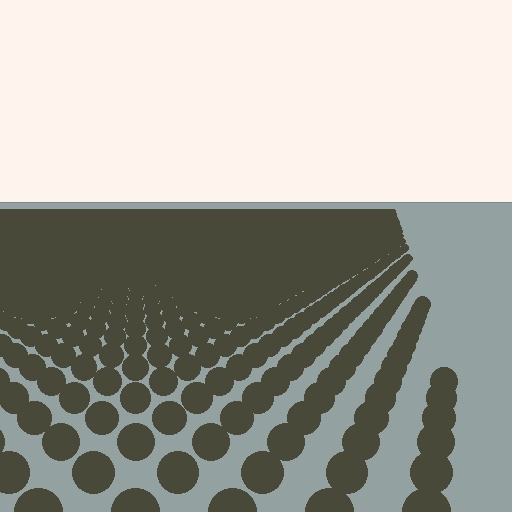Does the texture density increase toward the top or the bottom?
Density increases toward the top.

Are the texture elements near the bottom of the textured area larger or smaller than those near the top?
Larger. Near the bottom, elements are closer to the viewer and appear at a bigger on-screen size.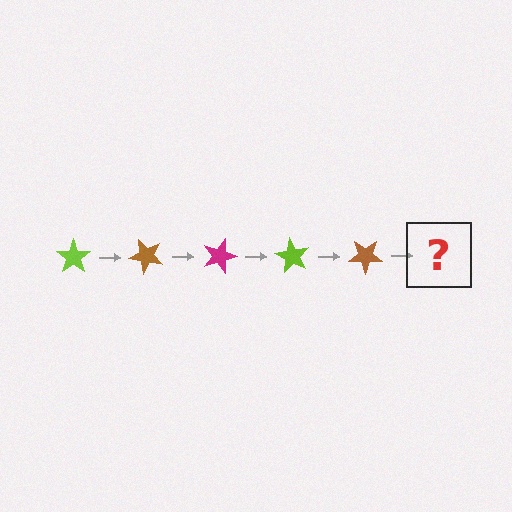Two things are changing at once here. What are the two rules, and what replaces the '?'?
The two rules are that it rotates 45 degrees each step and the color cycles through lime, brown, and magenta. The '?' should be a magenta star, rotated 225 degrees from the start.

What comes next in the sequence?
The next element should be a magenta star, rotated 225 degrees from the start.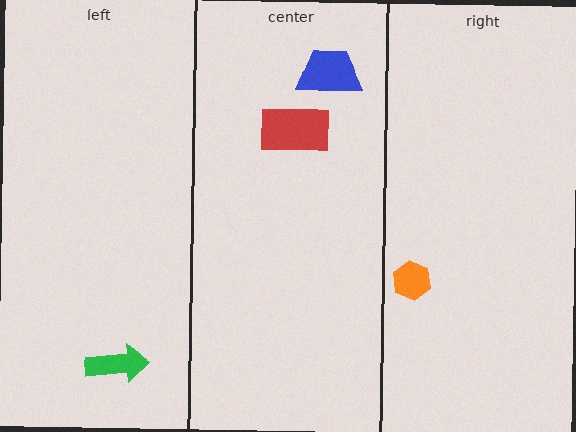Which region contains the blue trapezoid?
The center region.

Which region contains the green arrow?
The left region.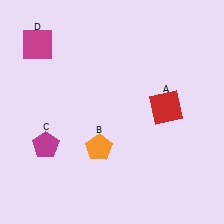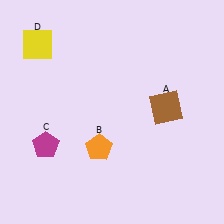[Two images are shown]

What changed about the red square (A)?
In Image 1, A is red. In Image 2, it changed to brown.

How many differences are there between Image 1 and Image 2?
There are 2 differences between the two images.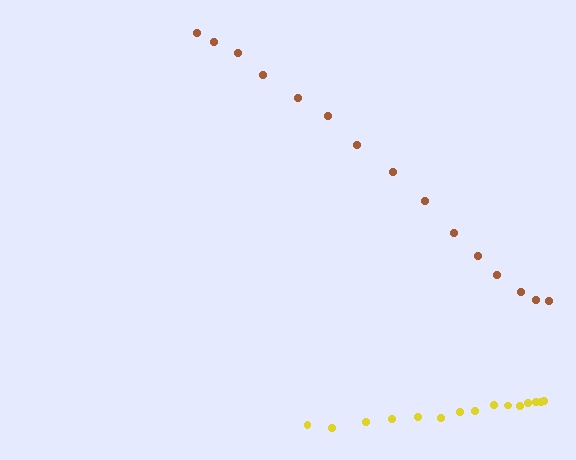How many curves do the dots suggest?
There are 2 distinct paths.